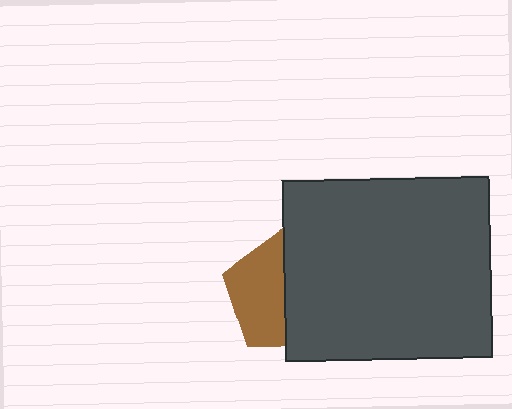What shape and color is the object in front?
The object in front is a dark gray rectangle.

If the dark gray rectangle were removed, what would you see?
You would see the complete brown pentagon.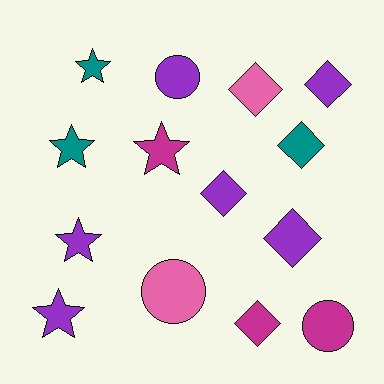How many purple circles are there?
There is 1 purple circle.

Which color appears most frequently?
Purple, with 6 objects.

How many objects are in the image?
There are 14 objects.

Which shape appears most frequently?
Diamond, with 6 objects.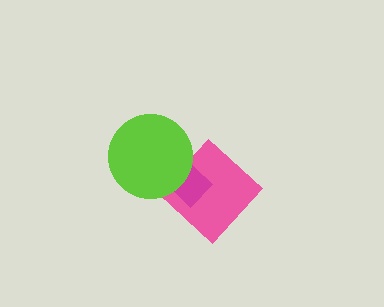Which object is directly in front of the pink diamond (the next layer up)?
The magenta rectangle is directly in front of the pink diamond.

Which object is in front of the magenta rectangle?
The lime circle is in front of the magenta rectangle.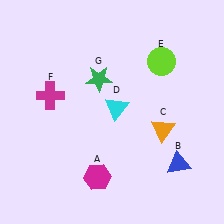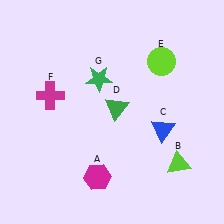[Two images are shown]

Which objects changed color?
B changed from blue to lime. C changed from orange to blue. D changed from cyan to green.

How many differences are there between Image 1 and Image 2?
There are 3 differences between the two images.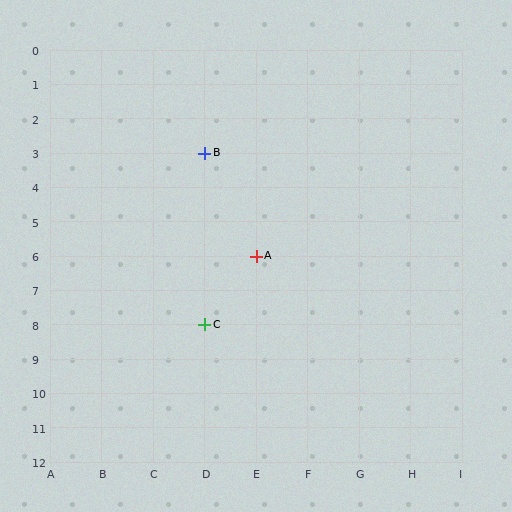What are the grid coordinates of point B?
Point B is at grid coordinates (D, 3).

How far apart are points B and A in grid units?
Points B and A are 1 column and 3 rows apart (about 3.2 grid units diagonally).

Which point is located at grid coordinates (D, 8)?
Point C is at (D, 8).